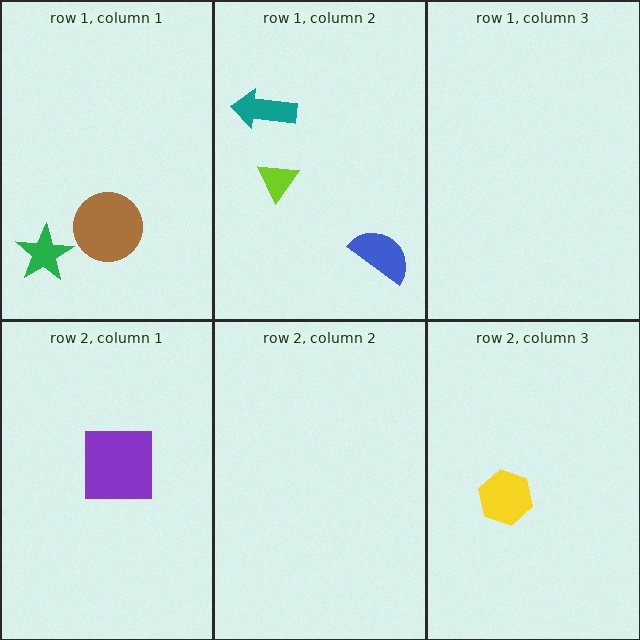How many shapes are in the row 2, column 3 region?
1.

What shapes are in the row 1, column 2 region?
The lime triangle, the blue semicircle, the teal arrow.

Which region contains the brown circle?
The row 1, column 1 region.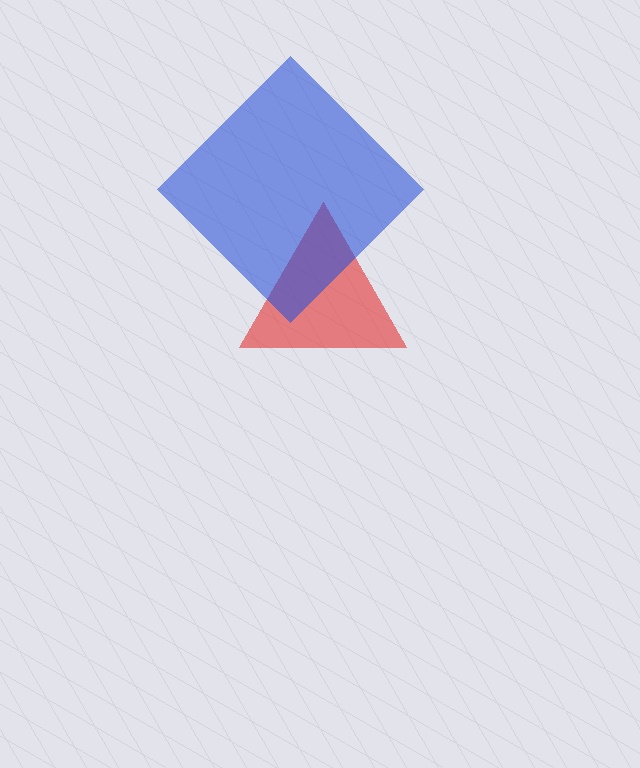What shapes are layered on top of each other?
The layered shapes are: a red triangle, a blue diamond.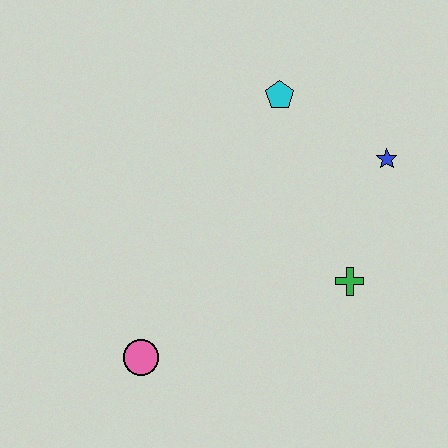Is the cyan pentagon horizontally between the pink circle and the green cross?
Yes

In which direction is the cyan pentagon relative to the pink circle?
The cyan pentagon is above the pink circle.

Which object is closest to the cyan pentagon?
The blue star is closest to the cyan pentagon.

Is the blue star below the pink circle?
No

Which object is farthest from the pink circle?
The blue star is farthest from the pink circle.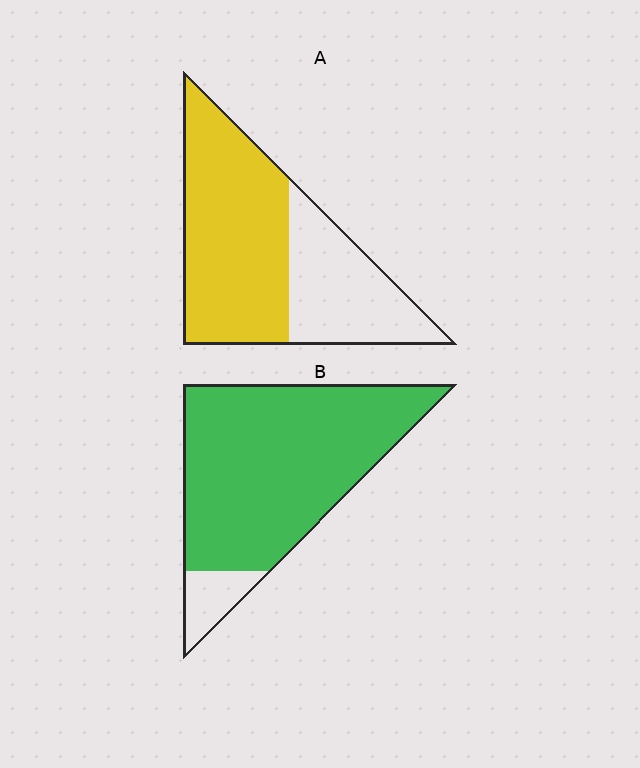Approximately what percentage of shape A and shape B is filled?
A is approximately 60% and B is approximately 90%.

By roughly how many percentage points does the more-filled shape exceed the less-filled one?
By roughly 25 percentage points (B over A).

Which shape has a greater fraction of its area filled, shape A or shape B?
Shape B.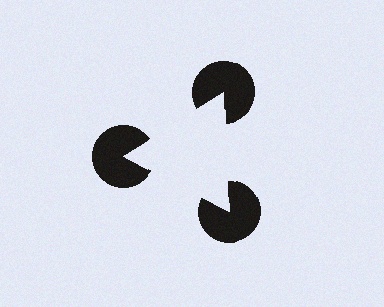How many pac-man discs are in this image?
There are 3 — one at each vertex of the illusory triangle.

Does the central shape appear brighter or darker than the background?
It typically appears slightly brighter than the background, even though no actual brightness change is drawn.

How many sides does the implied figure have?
3 sides.